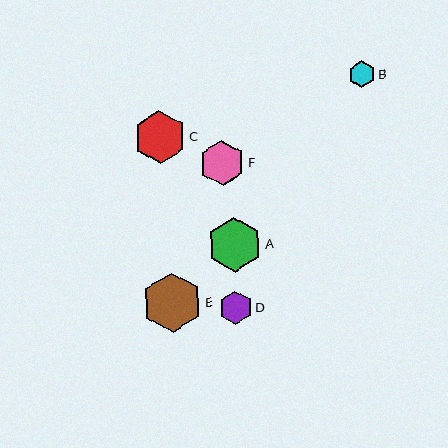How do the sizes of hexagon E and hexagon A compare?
Hexagon E and hexagon A are approximately the same size.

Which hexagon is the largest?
Hexagon E is the largest with a size of approximately 60 pixels.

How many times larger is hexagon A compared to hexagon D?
Hexagon A is approximately 1.7 times the size of hexagon D.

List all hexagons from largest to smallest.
From largest to smallest: E, A, C, F, D, B.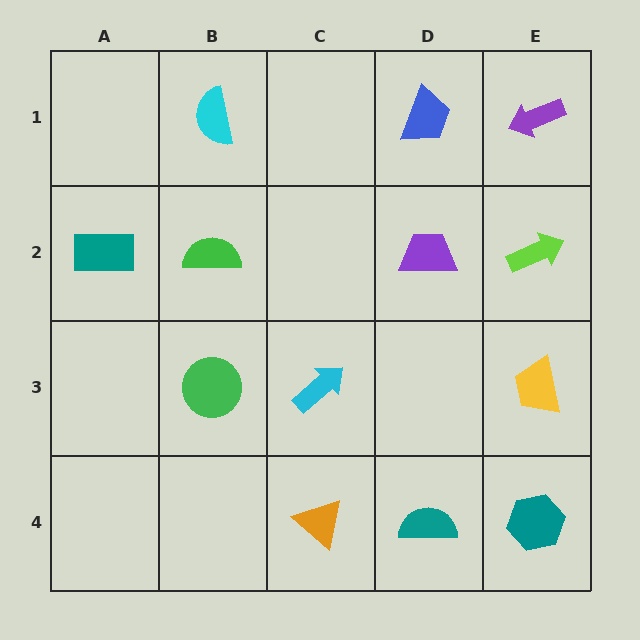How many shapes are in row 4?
3 shapes.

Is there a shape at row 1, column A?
No, that cell is empty.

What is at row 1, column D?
A blue trapezoid.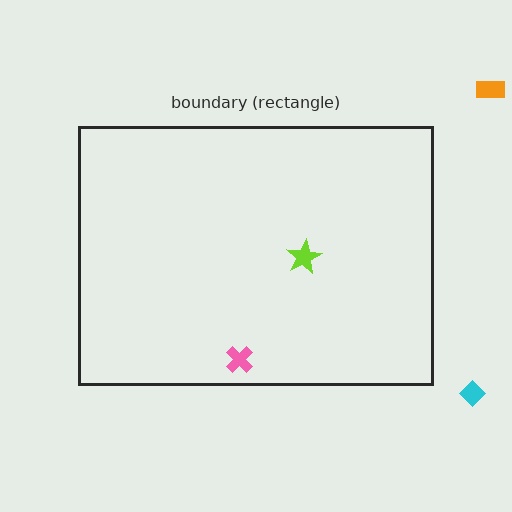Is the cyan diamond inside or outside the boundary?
Outside.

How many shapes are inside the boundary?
2 inside, 2 outside.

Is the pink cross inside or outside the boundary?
Inside.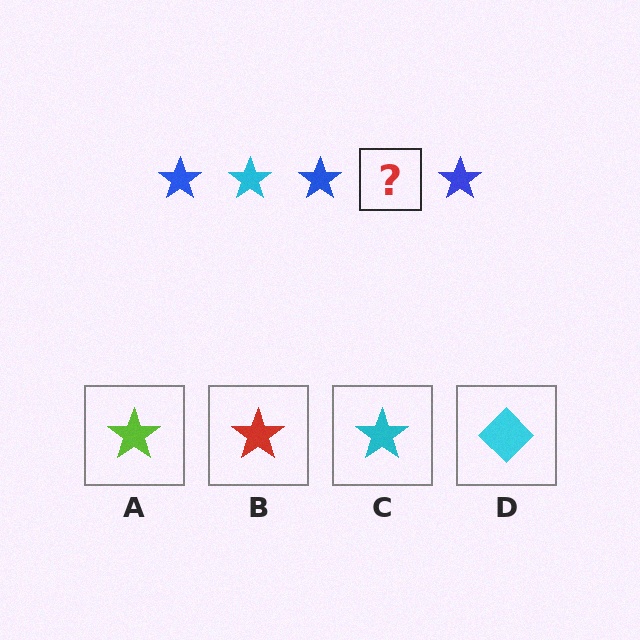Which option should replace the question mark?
Option C.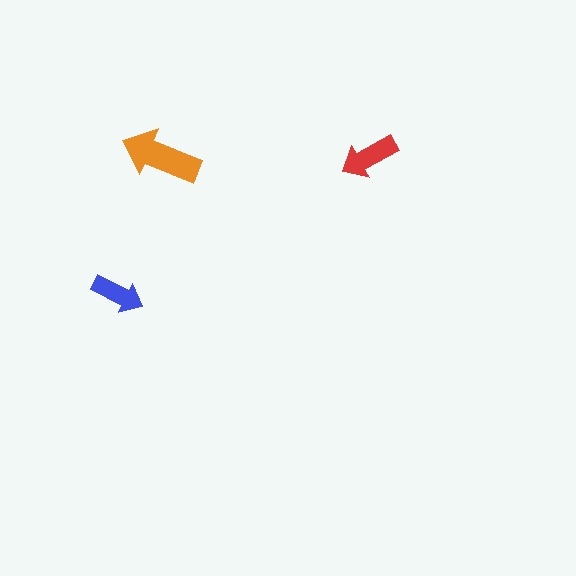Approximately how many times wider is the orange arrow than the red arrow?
About 1.5 times wider.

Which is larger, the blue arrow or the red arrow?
The red one.